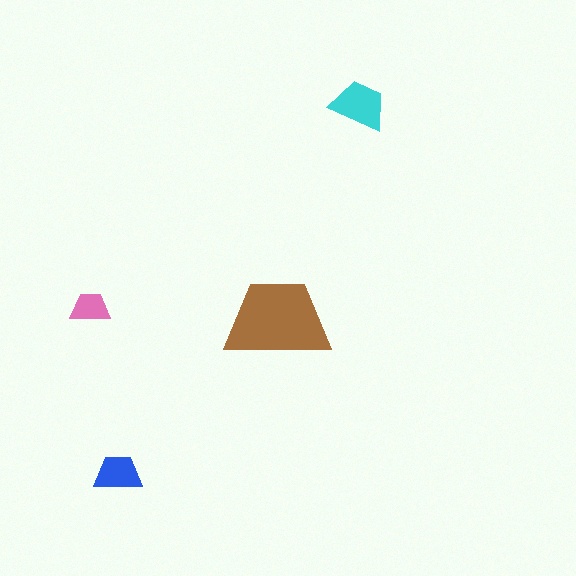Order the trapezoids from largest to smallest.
the brown one, the cyan one, the blue one, the pink one.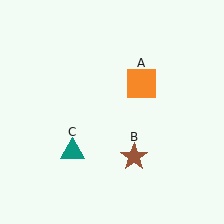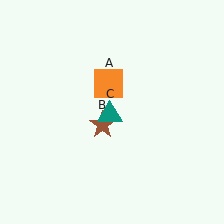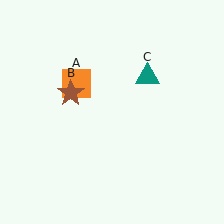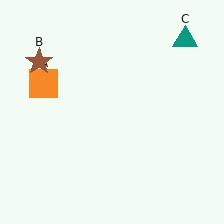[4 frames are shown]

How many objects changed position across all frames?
3 objects changed position: orange square (object A), brown star (object B), teal triangle (object C).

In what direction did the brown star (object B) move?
The brown star (object B) moved up and to the left.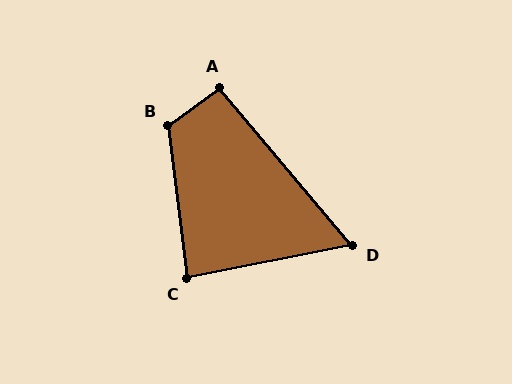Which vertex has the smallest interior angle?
D, at approximately 61 degrees.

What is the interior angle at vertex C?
Approximately 86 degrees (approximately right).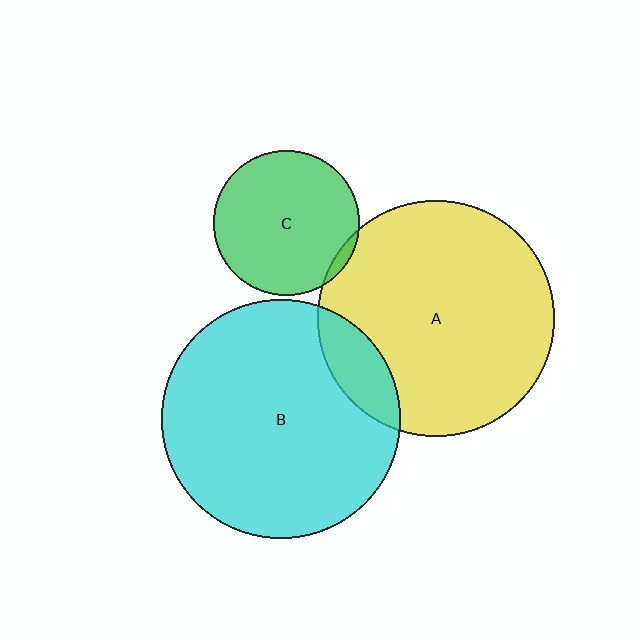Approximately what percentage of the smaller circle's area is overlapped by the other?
Approximately 5%.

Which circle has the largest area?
Circle B (cyan).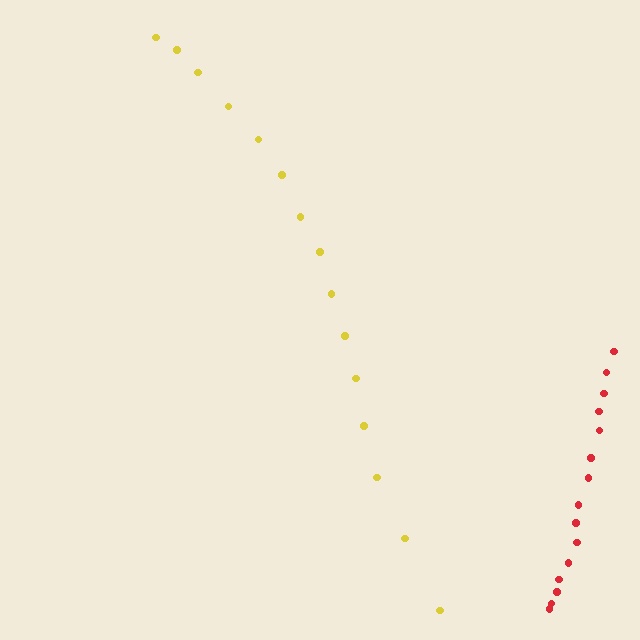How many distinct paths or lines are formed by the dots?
There are 2 distinct paths.